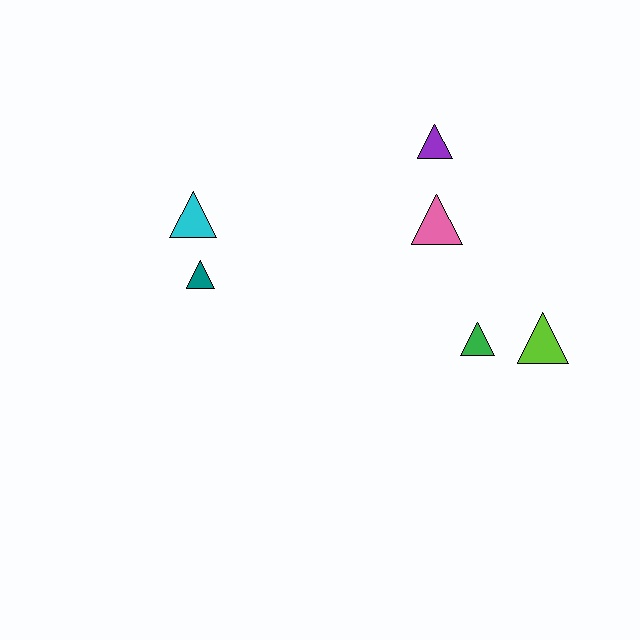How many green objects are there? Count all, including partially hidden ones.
There is 1 green object.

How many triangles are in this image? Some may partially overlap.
There are 6 triangles.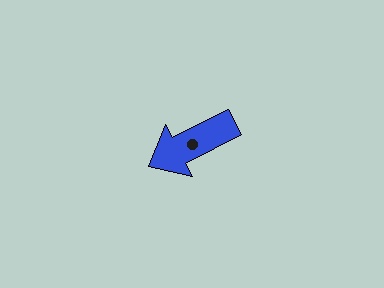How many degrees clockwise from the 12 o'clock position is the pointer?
Approximately 243 degrees.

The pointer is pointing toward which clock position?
Roughly 8 o'clock.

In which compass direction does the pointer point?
Southwest.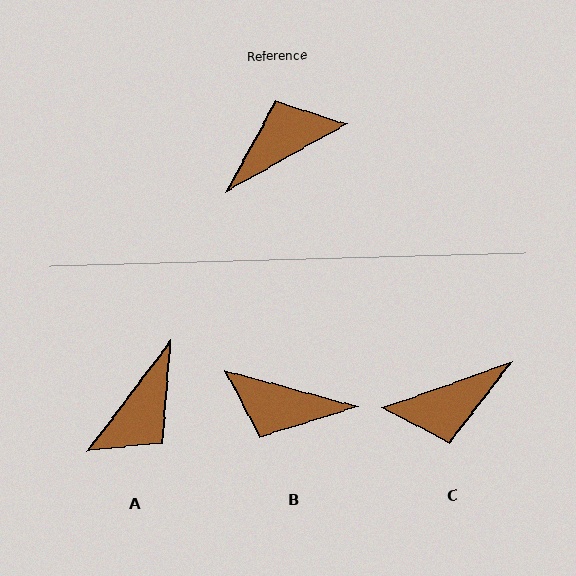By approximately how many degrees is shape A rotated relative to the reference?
Approximately 156 degrees clockwise.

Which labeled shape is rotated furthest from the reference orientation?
C, about 170 degrees away.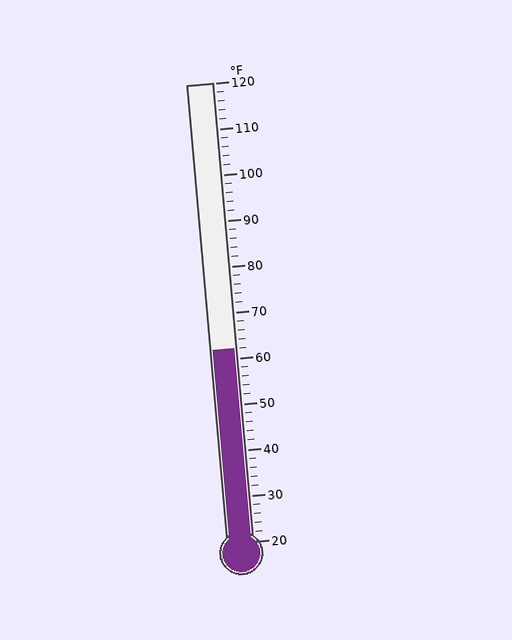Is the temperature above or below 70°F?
The temperature is below 70°F.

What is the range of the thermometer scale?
The thermometer scale ranges from 20°F to 120°F.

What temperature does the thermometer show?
The thermometer shows approximately 62°F.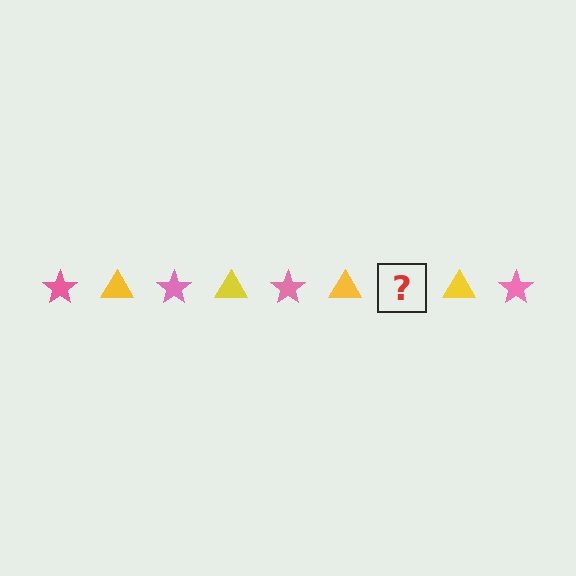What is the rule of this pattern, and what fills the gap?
The rule is that the pattern alternates between pink star and yellow triangle. The gap should be filled with a pink star.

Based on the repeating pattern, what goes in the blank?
The blank should be a pink star.